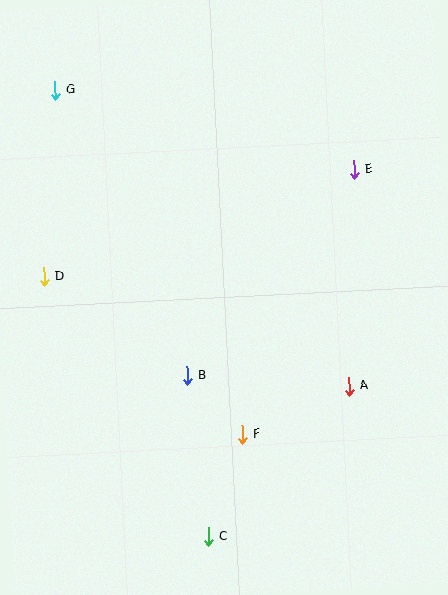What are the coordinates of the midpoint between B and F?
The midpoint between B and F is at (215, 405).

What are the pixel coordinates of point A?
Point A is at (349, 386).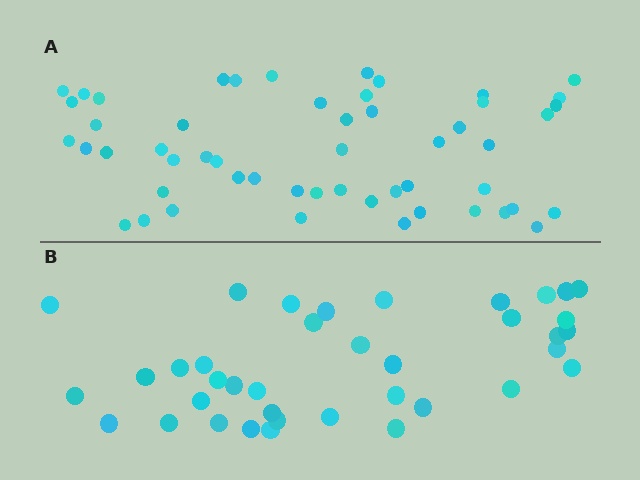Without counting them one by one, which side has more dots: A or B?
Region A (the top region) has more dots.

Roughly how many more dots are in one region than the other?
Region A has approximately 15 more dots than region B.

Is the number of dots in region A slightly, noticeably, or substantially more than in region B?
Region A has noticeably more, but not dramatically so. The ratio is roughly 1.4 to 1.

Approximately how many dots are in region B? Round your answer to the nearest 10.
About 40 dots. (The exact count is 38, which rounds to 40.)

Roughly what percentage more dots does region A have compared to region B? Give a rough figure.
About 40% more.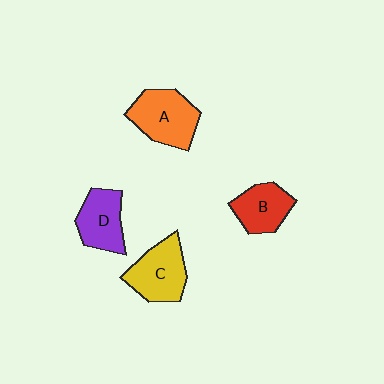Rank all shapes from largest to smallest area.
From largest to smallest: A (orange), C (yellow), D (purple), B (red).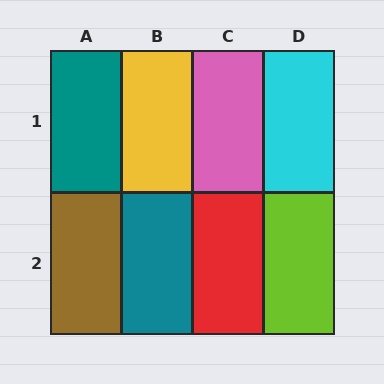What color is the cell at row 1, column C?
Pink.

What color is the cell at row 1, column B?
Yellow.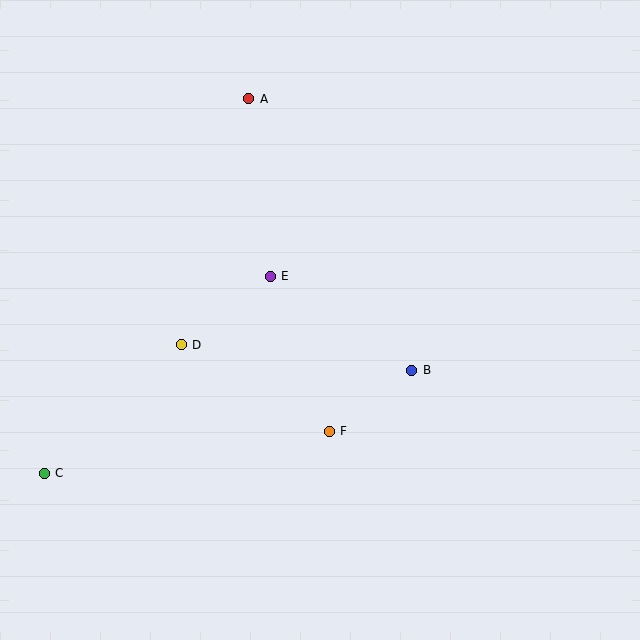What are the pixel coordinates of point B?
Point B is at (412, 370).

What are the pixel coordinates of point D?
Point D is at (181, 345).